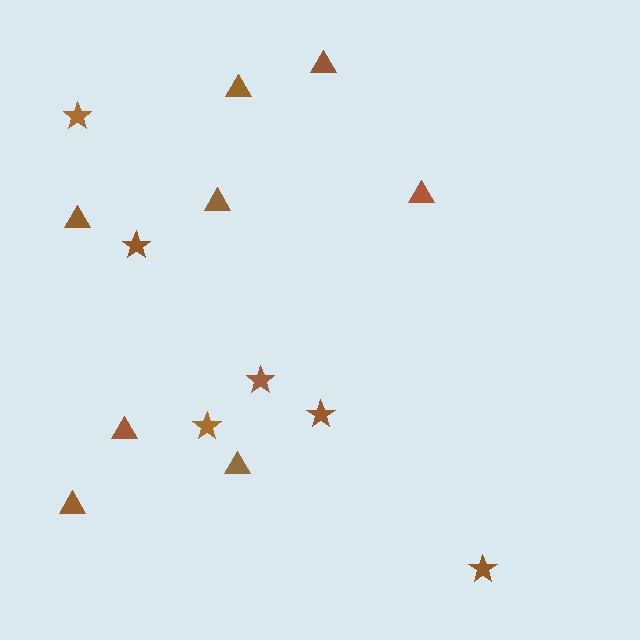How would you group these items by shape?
There are 2 groups: one group of triangles (8) and one group of stars (6).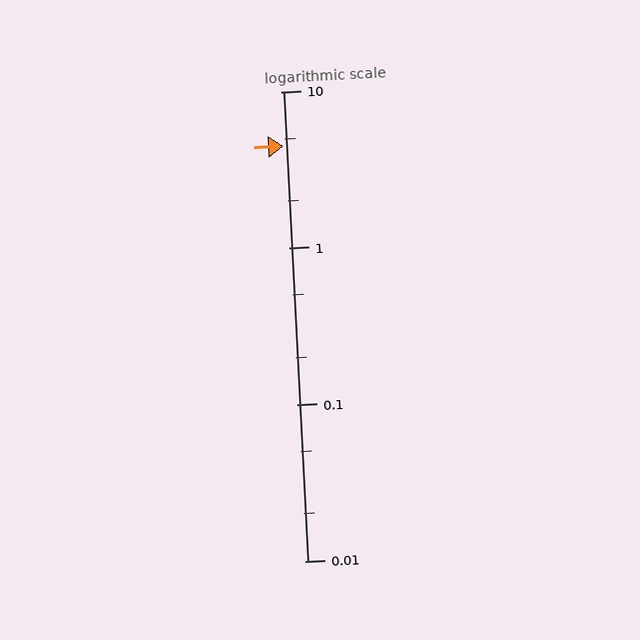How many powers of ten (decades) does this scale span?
The scale spans 3 decades, from 0.01 to 10.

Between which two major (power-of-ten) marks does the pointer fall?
The pointer is between 1 and 10.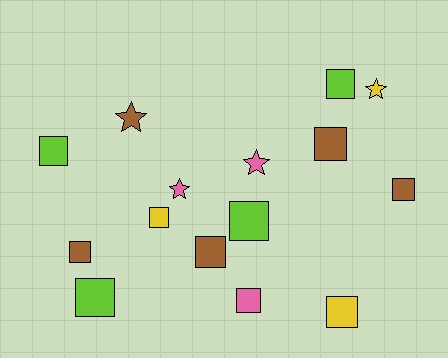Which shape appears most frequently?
Square, with 11 objects.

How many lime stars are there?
There are no lime stars.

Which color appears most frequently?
Brown, with 5 objects.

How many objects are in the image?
There are 15 objects.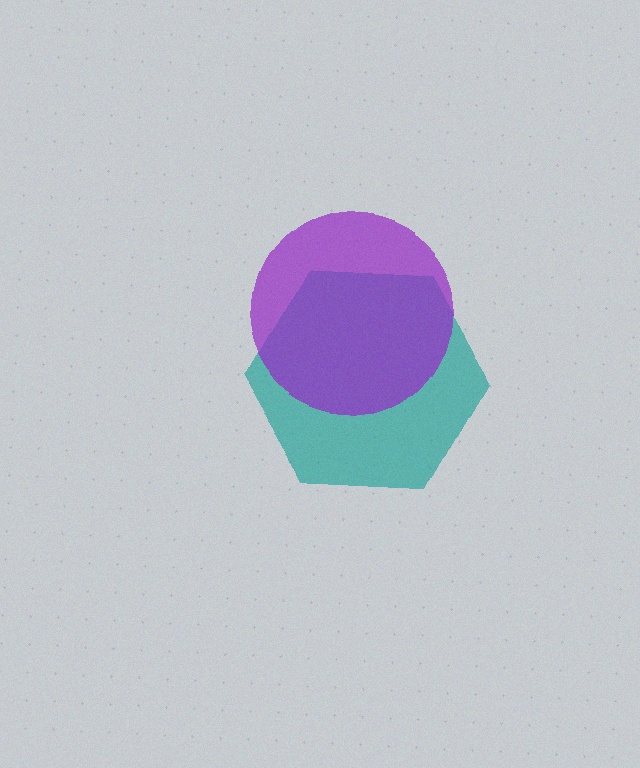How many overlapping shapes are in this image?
There are 2 overlapping shapes in the image.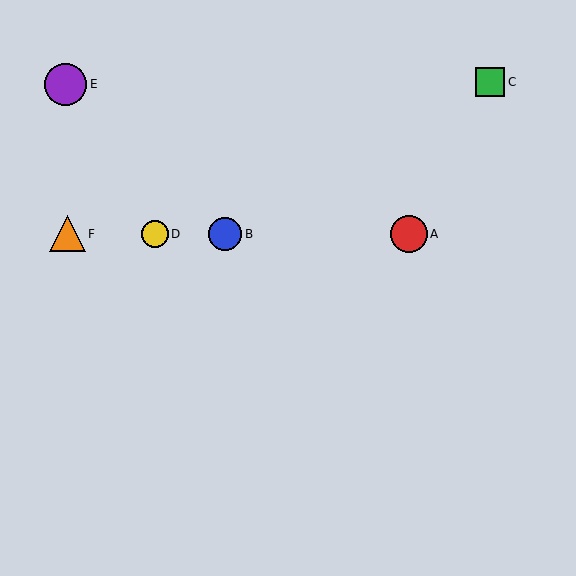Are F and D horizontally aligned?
Yes, both are at y≈234.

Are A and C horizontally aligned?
No, A is at y≈234 and C is at y≈82.